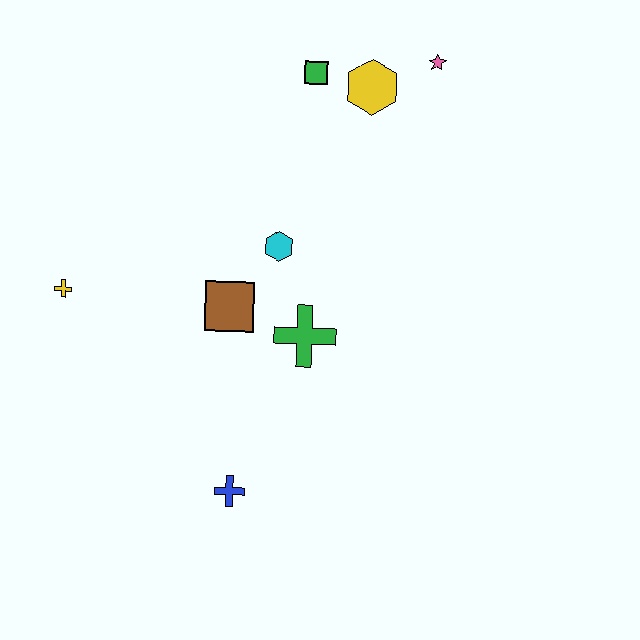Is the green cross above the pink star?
No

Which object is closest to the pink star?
The yellow hexagon is closest to the pink star.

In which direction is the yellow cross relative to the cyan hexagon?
The yellow cross is to the left of the cyan hexagon.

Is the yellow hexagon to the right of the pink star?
No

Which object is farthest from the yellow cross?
The pink star is farthest from the yellow cross.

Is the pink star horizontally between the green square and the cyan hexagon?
No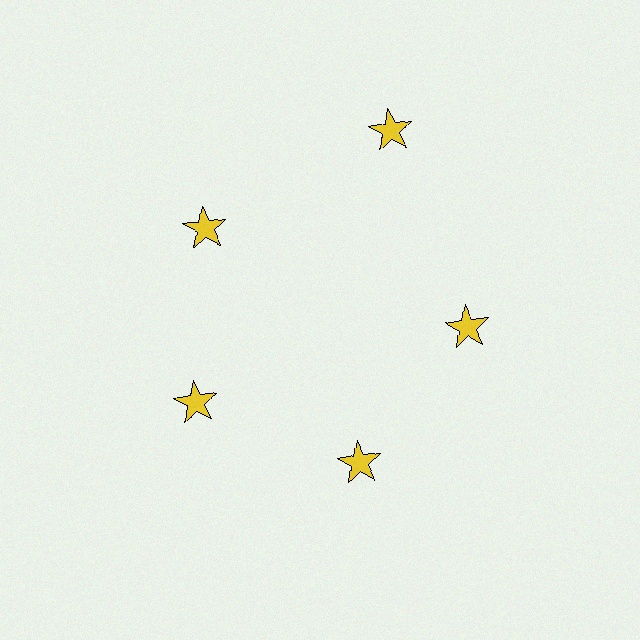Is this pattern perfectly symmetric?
No. The 5 yellow stars are arranged in a ring, but one element near the 1 o'clock position is pushed outward from the center, breaking the 5-fold rotational symmetry.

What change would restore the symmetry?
The symmetry would be restored by moving it inward, back onto the ring so that all 5 stars sit at equal angles and equal distance from the center.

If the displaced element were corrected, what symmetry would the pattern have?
It would have 5-fold rotational symmetry — the pattern would map onto itself every 72 degrees.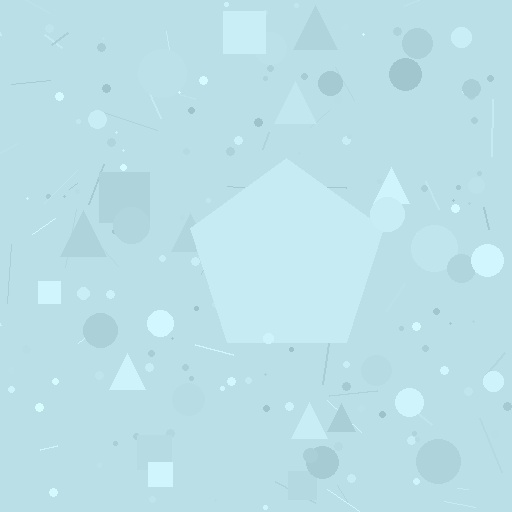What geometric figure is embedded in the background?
A pentagon is embedded in the background.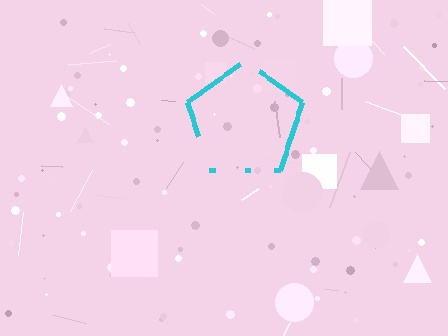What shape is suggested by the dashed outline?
The dashed outline suggests a pentagon.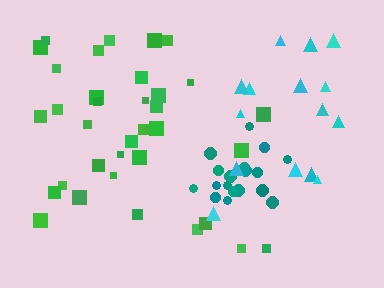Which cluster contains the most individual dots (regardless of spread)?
Green (35).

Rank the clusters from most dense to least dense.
teal, green, cyan.